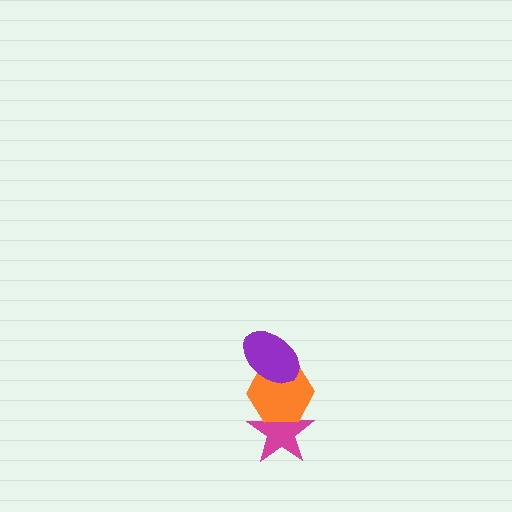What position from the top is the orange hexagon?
The orange hexagon is 2nd from the top.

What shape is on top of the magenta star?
The orange hexagon is on top of the magenta star.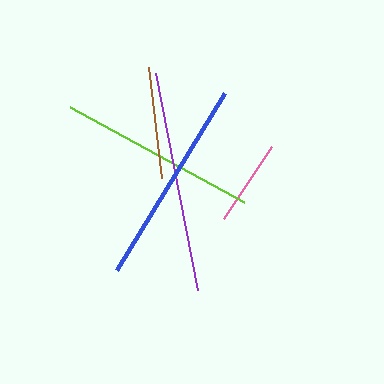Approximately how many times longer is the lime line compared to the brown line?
The lime line is approximately 1.8 times the length of the brown line.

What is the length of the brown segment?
The brown segment is approximately 111 pixels long.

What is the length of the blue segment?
The blue segment is approximately 207 pixels long.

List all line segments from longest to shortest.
From longest to shortest: purple, blue, lime, brown, pink.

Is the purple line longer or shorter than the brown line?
The purple line is longer than the brown line.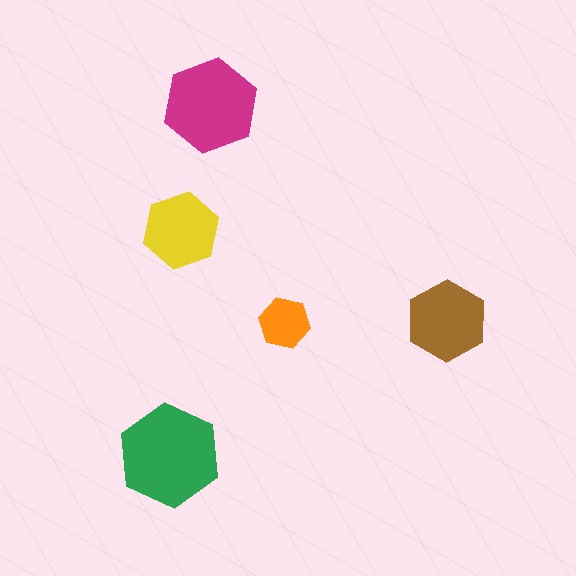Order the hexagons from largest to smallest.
the green one, the magenta one, the brown one, the yellow one, the orange one.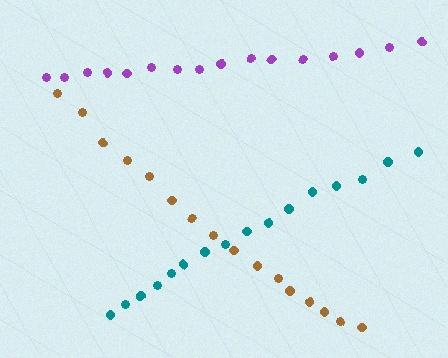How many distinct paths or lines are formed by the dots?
There are 3 distinct paths.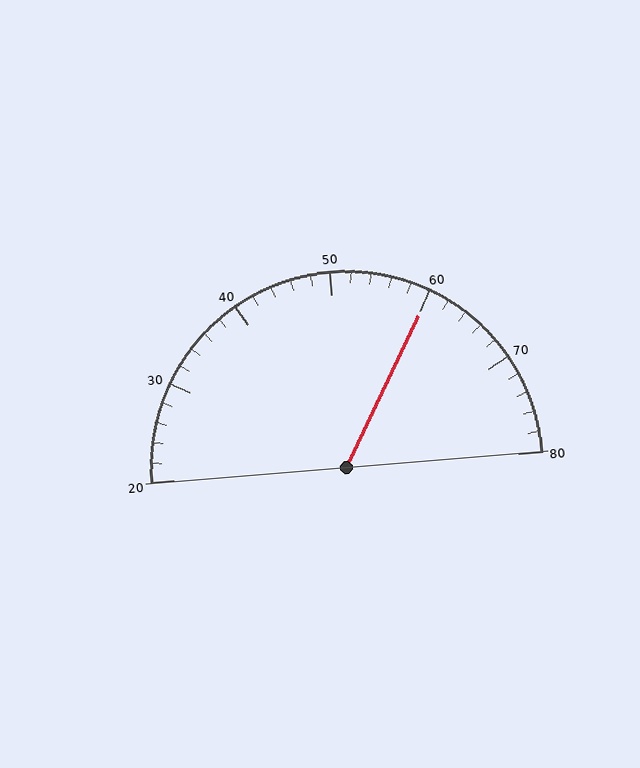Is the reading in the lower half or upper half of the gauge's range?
The reading is in the upper half of the range (20 to 80).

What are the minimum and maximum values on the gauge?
The gauge ranges from 20 to 80.